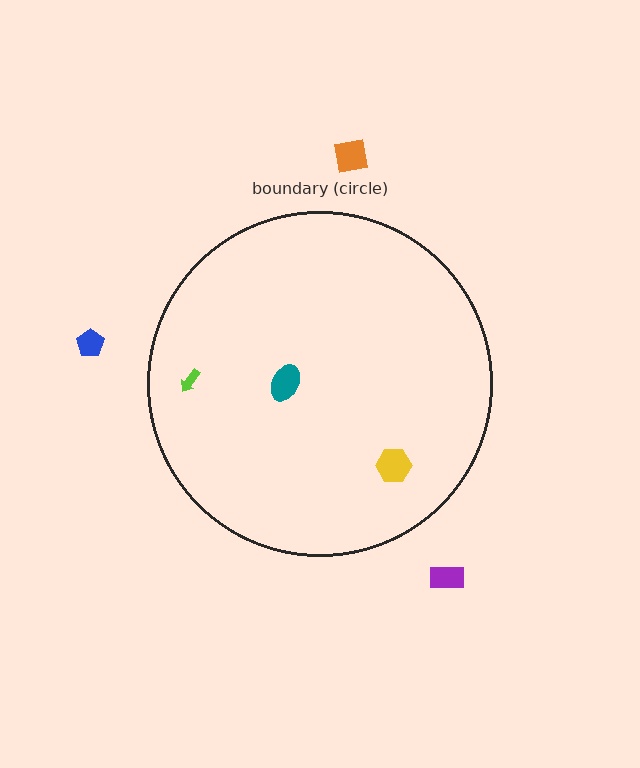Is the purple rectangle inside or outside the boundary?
Outside.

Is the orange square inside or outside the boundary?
Outside.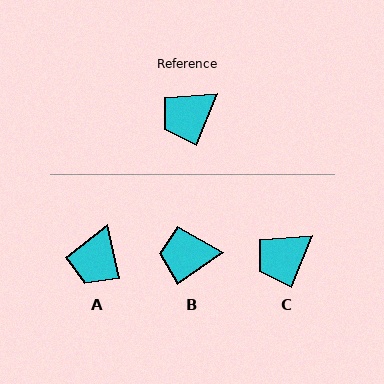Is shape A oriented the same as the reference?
No, it is off by about 34 degrees.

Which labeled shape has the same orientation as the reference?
C.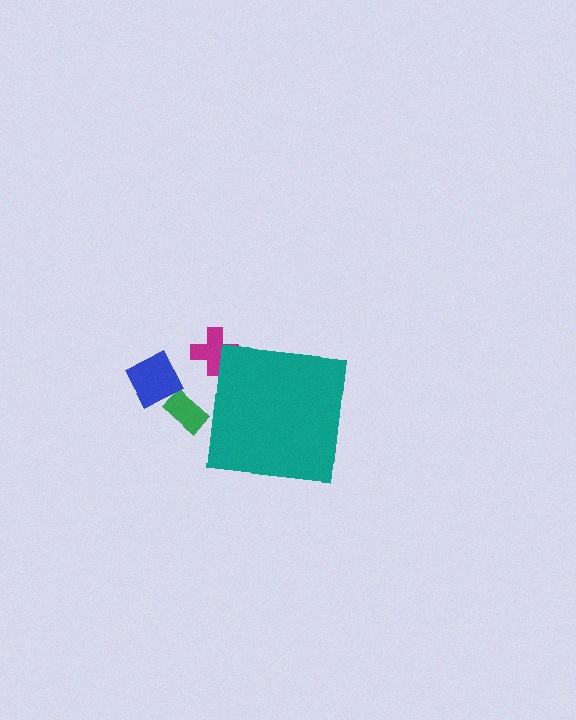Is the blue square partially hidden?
No, the blue square is fully visible.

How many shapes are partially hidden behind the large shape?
2 shapes are partially hidden.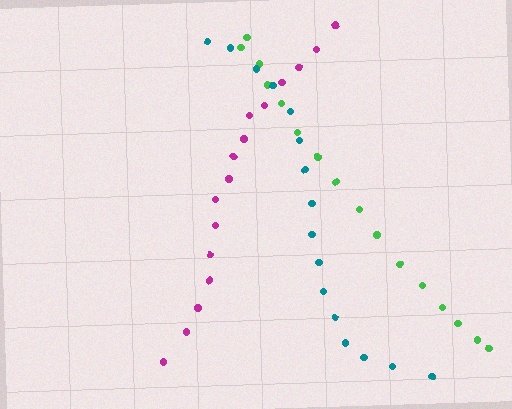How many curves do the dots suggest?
There are 3 distinct paths.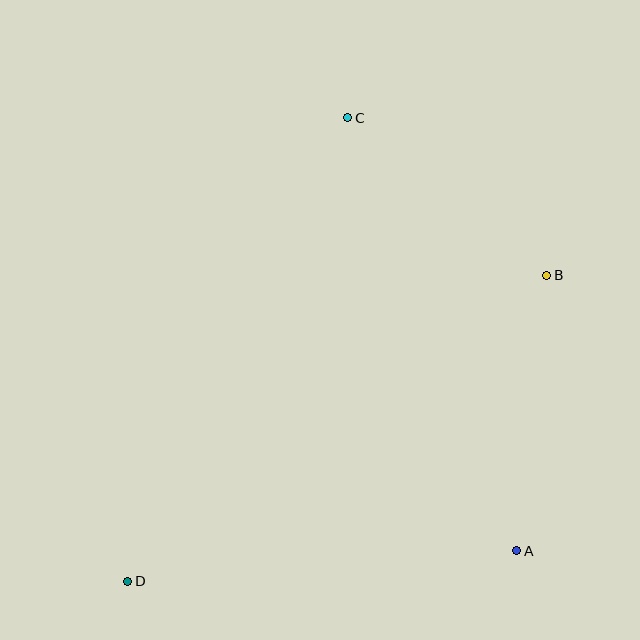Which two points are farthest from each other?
Points B and D are farthest from each other.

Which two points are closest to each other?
Points B and C are closest to each other.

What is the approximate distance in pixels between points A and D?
The distance between A and D is approximately 390 pixels.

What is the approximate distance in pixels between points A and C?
The distance between A and C is approximately 465 pixels.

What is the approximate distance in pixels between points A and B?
The distance between A and B is approximately 277 pixels.